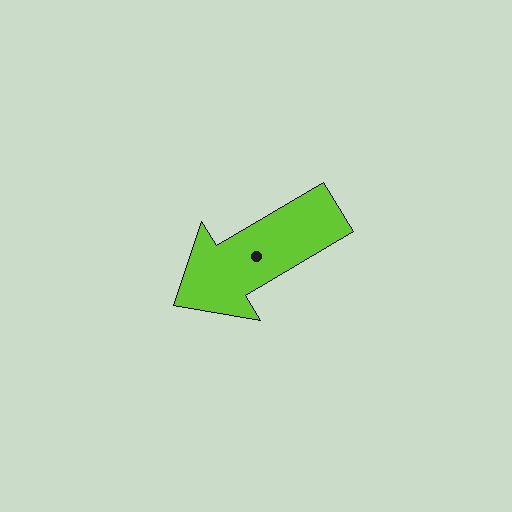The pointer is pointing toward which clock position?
Roughly 8 o'clock.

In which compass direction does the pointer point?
Southwest.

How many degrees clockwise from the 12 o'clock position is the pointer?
Approximately 239 degrees.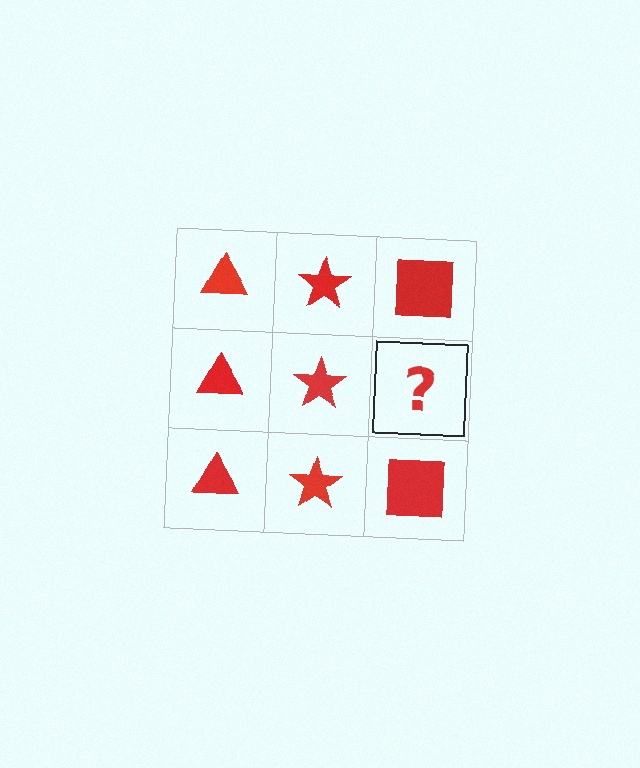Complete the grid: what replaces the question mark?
The question mark should be replaced with a red square.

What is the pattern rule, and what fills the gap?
The rule is that each column has a consistent shape. The gap should be filled with a red square.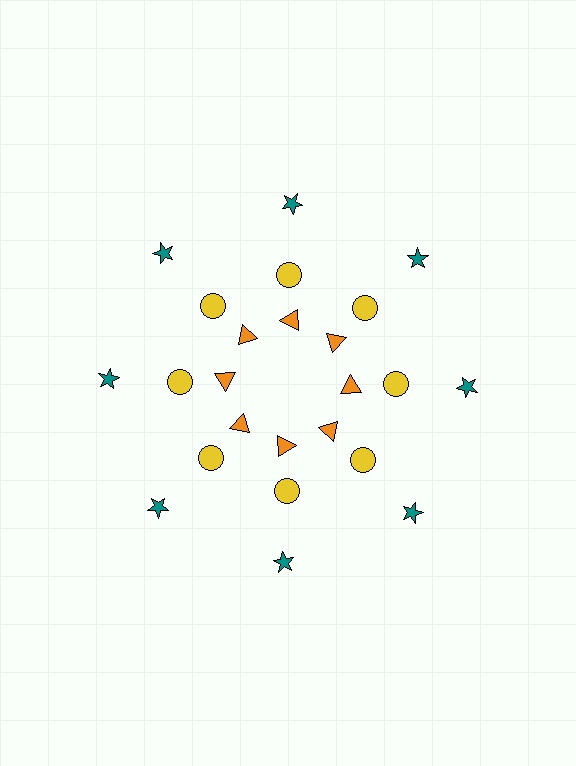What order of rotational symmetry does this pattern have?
This pattern has 8-fold rotational symmetry.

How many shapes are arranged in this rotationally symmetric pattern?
There are 24 shapes, arranged in 8 groups of 3.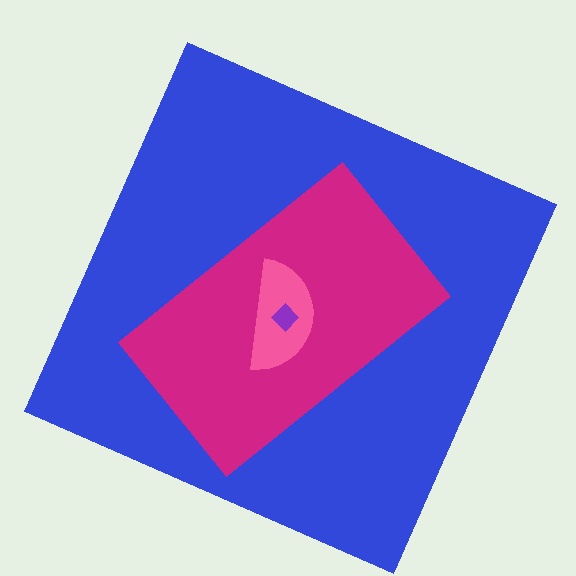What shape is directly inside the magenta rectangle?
The pink semicircle.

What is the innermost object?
The purple diamond.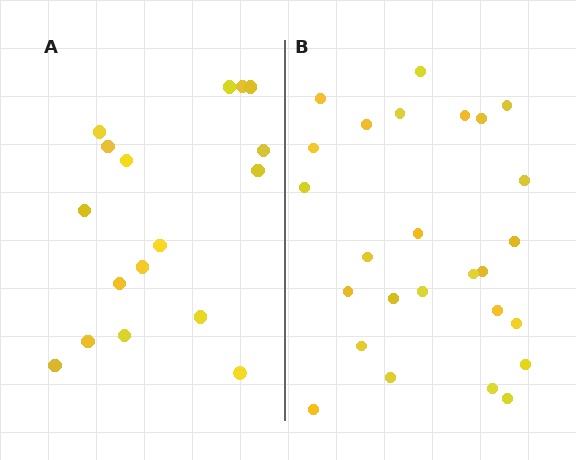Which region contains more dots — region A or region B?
Region B (the right region) has more dots.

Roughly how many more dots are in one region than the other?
Region B has roughly 8 or so more dots than region A.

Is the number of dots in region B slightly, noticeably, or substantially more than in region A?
Region B has substantially more. The ratio is roughly 1.5 to 1.